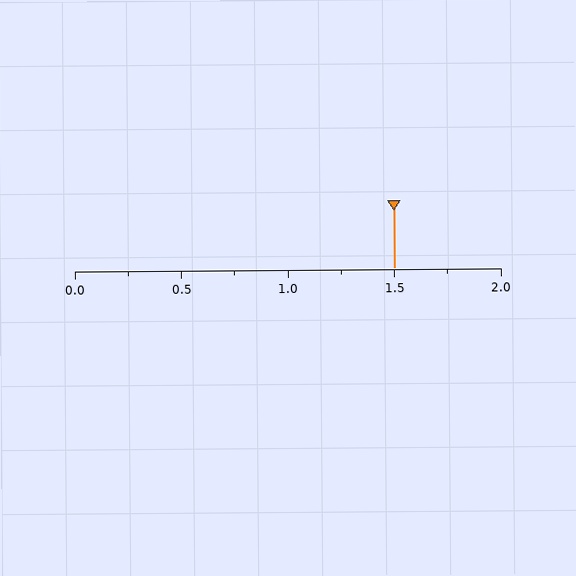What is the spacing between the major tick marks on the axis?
The major ticks are spaced 0.5 apart.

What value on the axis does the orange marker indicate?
The marker indicates approximately 1.5.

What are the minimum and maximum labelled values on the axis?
The axis runs from 0.0 to 2.0.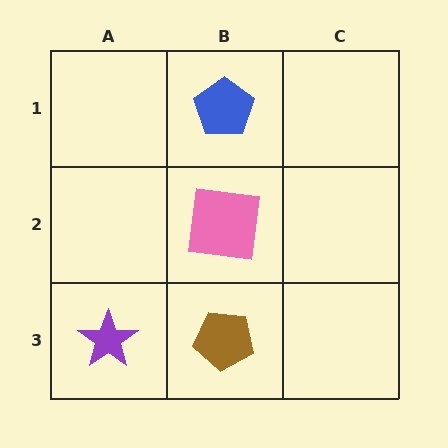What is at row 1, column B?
A blue pentagon.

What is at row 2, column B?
A pink square.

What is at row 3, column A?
A purple star.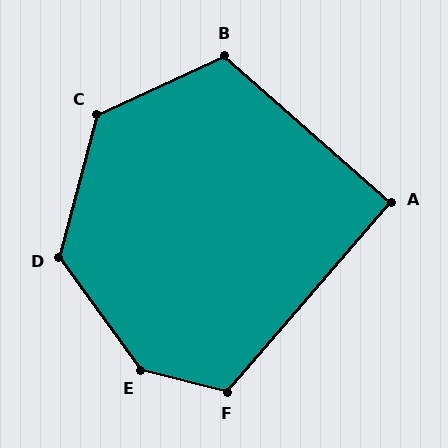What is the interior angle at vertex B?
Approximately 114 degrees (obtuse).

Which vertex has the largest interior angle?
E, at approximately 140 degrees.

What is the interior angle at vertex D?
Approximately 130 degrees (obtuse).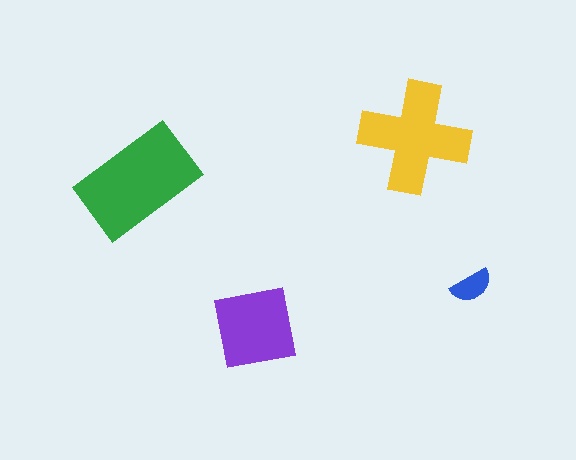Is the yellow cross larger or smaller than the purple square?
Larger.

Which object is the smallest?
The blue semicircle.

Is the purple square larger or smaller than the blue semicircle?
Larger.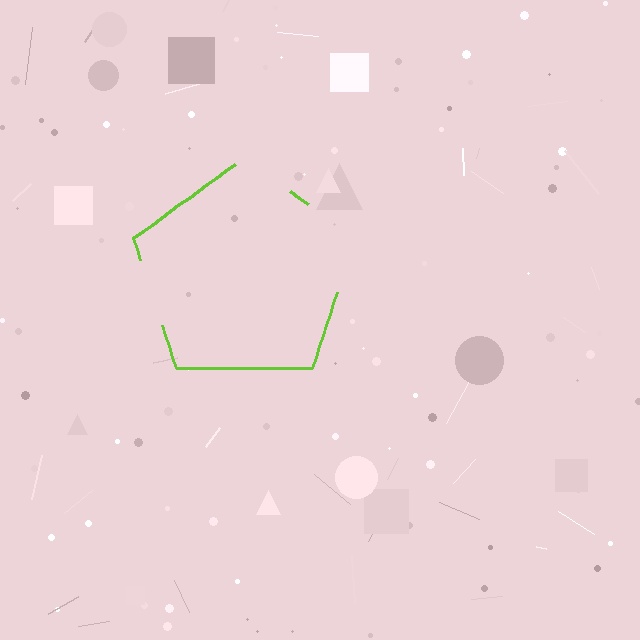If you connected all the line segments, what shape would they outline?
They would outline a pentagon.